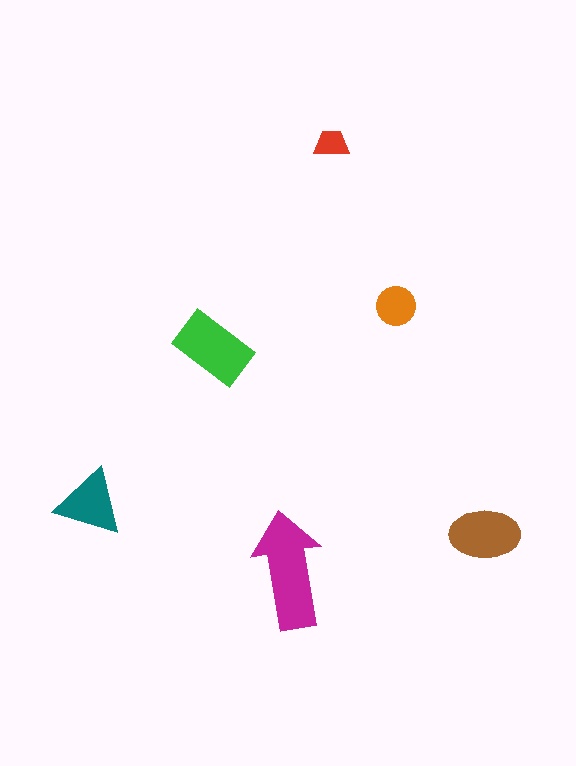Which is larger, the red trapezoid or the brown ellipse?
The brown ellipse.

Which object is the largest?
The magenta arrow.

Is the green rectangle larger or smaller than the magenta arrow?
Smaller.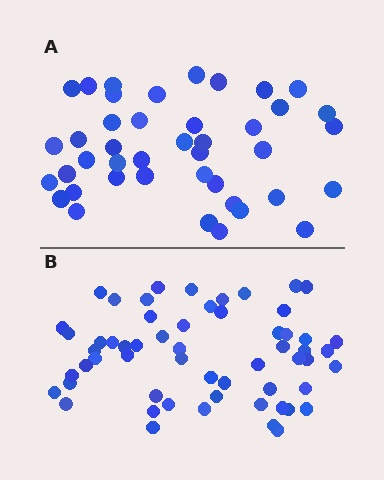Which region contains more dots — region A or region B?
Region B (the bottom region) has more dots.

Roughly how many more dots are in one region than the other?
Region B has approximately 15 more dots than region A.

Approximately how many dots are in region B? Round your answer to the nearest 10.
About 60 dots. (The exact count is 58, which rounds to 60.)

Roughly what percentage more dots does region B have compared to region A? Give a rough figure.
About 40% more.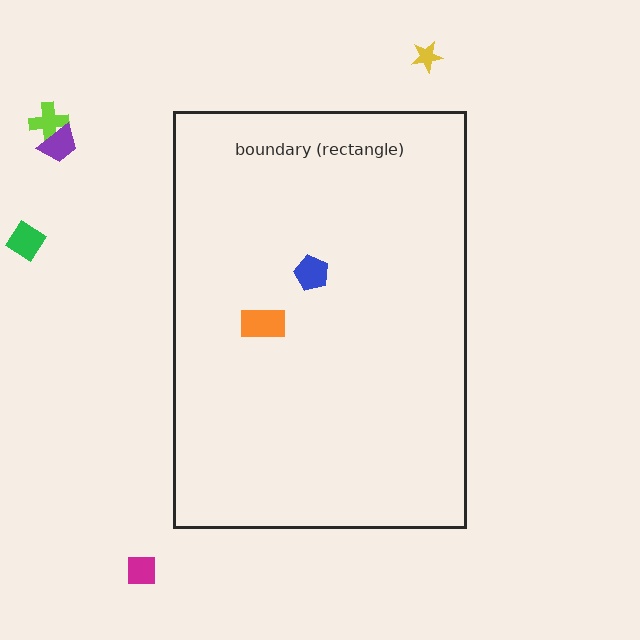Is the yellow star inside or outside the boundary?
Outside.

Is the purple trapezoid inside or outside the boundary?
Outside.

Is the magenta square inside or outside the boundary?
Outside.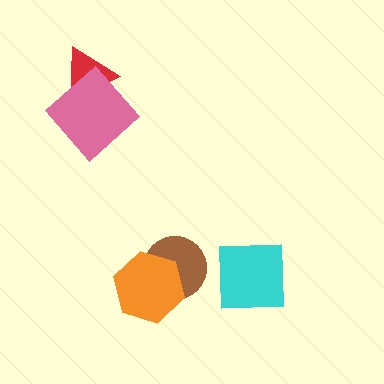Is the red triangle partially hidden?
Yes, it is partially covered by another shape.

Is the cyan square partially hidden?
No, no other shape covers it.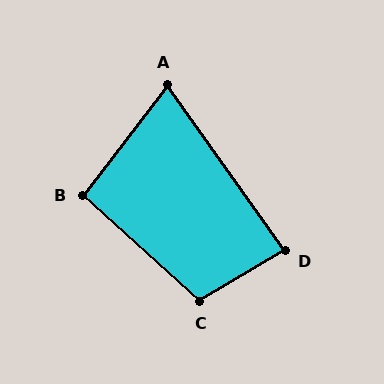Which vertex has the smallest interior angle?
A, at approximately 73 degrees.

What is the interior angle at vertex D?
Approximately 86 degrees (approximately right).